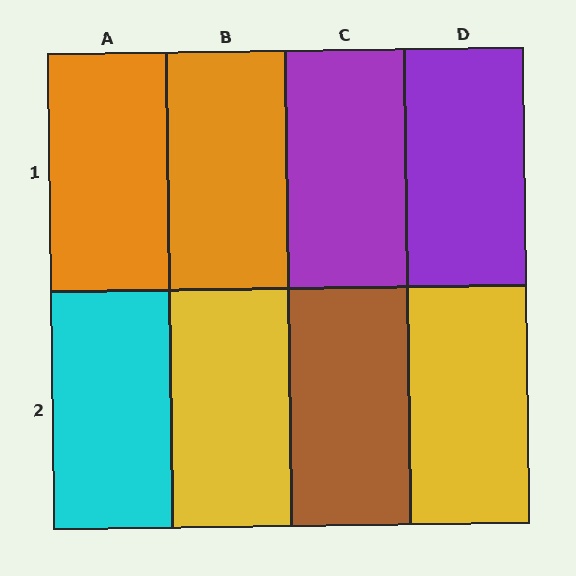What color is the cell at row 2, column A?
Cyan.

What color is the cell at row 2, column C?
Brown.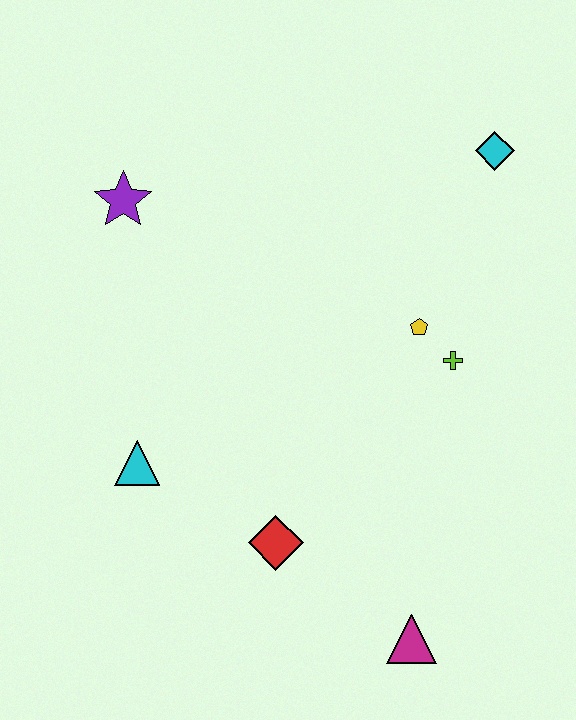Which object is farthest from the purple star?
The magenta triangle is farthest from the purple star.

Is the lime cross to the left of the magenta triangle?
No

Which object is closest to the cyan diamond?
The yellow pentagon is closest to the cyan diamond.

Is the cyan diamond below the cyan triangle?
No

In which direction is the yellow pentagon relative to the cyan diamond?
The yellow pentagon is below the cyan diamond.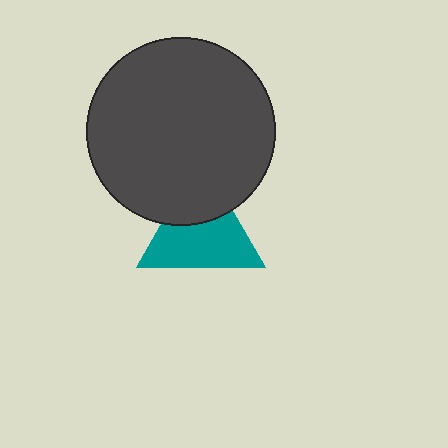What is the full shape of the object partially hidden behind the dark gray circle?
The partially hidden object is a teal triangle.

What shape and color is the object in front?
The object in front is a dark gray circle.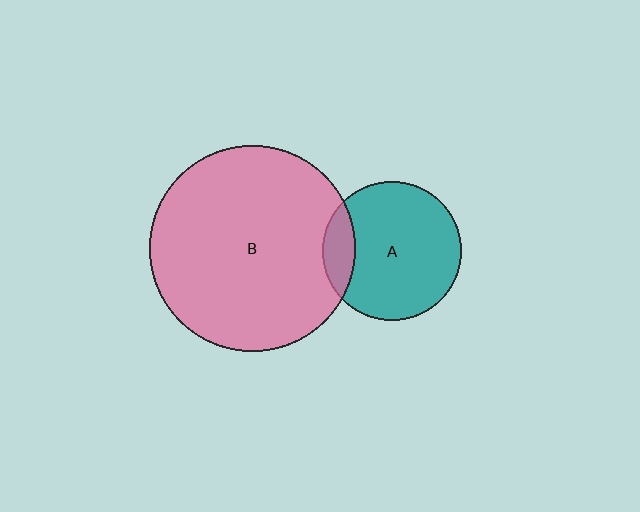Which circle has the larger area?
Circle B (pink).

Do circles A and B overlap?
Yes.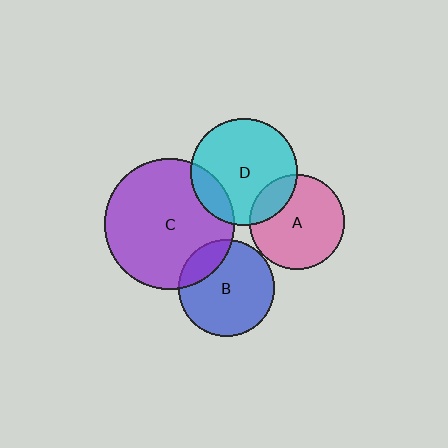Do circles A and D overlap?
Yes.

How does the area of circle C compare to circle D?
Approximately 1.5 times.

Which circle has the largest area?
Circle C (purple).